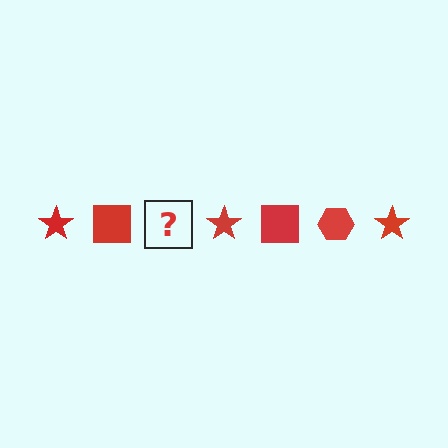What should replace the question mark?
The question mark should be replaced with a red hexagon.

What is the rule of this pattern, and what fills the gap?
The rule is that the pattern cycles through star, square, hexagon shapes in red. The gap should be filled with a red hexagon.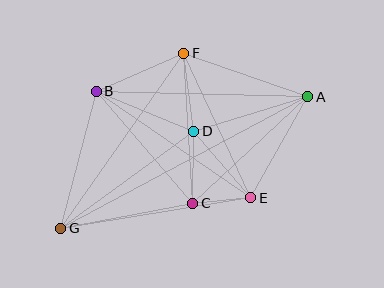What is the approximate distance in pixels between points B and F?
The distance between B and F is approximately 95 pixels.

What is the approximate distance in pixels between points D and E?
The distance between D and E is approximately 87 pixels.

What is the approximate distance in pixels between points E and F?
The distance between E and F is approximately 159 pixels.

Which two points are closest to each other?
Points C and E are closest to each other.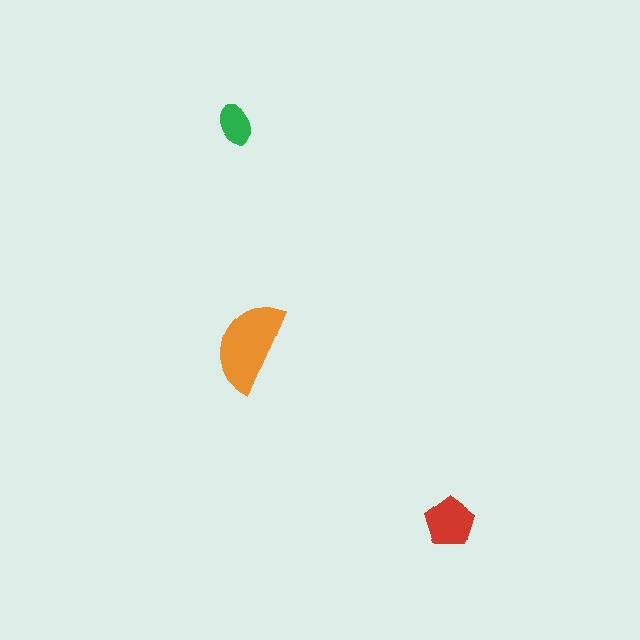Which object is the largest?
The orange semicircle.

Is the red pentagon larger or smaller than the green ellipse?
Larger.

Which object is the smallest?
The green ellipse.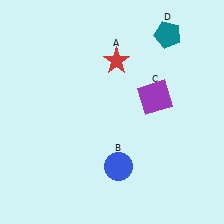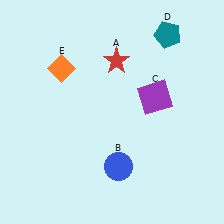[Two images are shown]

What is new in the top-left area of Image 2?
An orange diamond (E) was added in the top-left area of Image 2.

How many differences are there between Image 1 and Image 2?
There is 1 difference between the two images.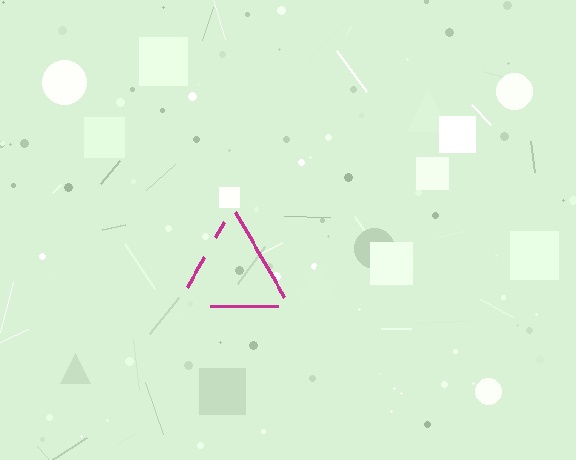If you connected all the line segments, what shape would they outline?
They would outline a triangle.